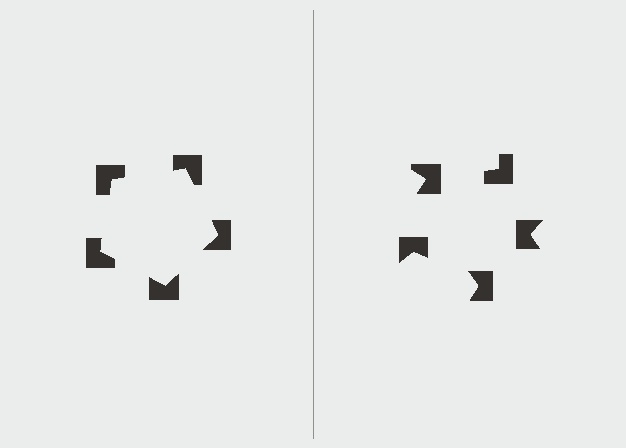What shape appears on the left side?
An illusory pentagon.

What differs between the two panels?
The notched squares are positioned identically on both sides; only the wedge orientations differ. On the left they align to a pentagon; on the right they are misaligned.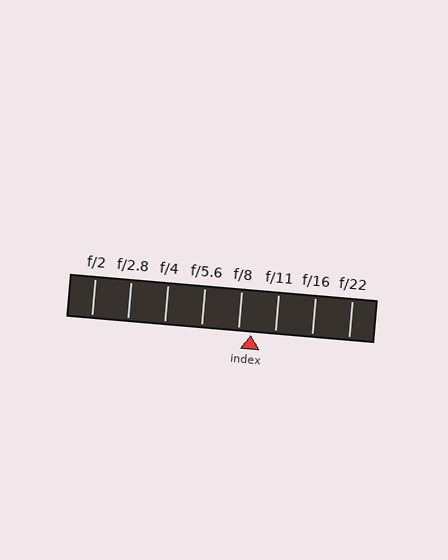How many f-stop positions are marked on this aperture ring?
There are 8 f-stop positions marked.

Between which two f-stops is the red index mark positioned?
The index mark is between f/8 and f/11.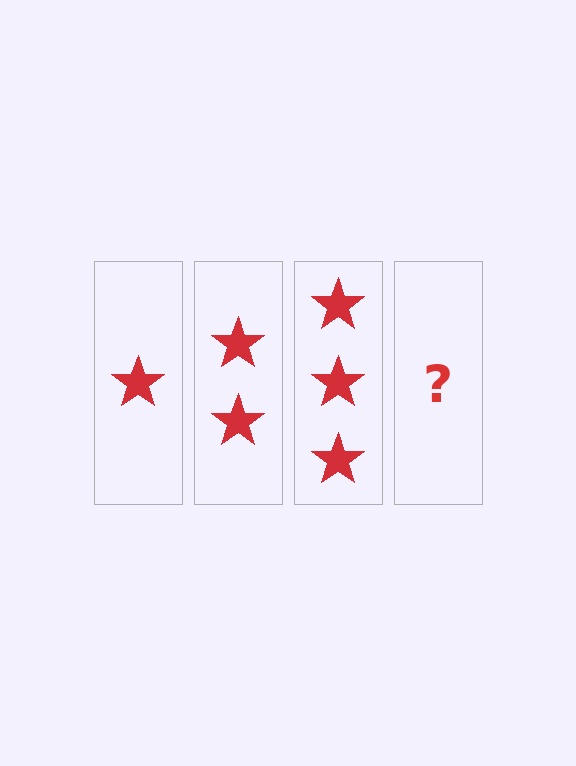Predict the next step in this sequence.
The next step is 4 stars.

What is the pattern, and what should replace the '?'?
The pattern is that each step adds one more star. The '?' should be 4 stars.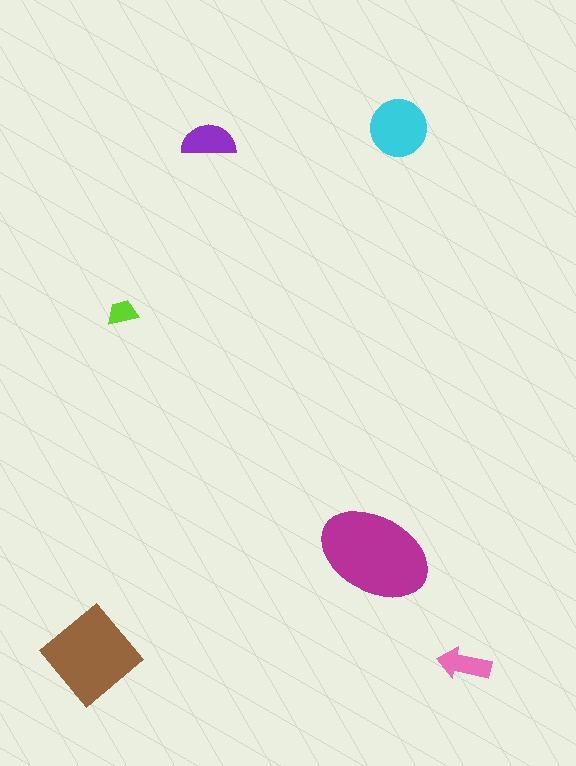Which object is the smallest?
The lime trapezoid.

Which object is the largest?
The magenta ellipse.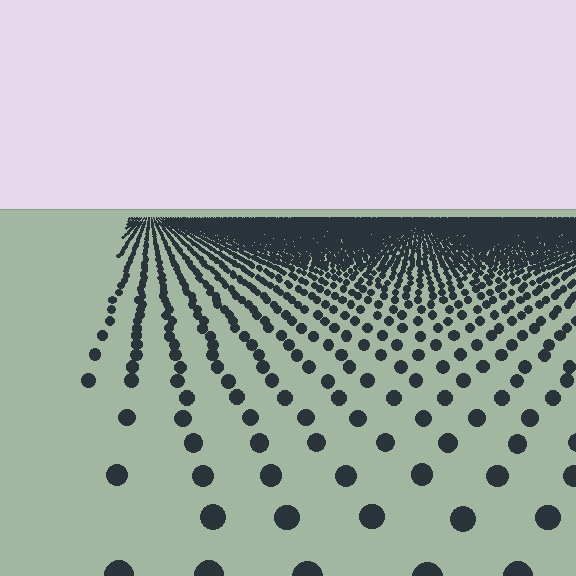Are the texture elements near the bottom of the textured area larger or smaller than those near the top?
Larger. Near the bottom, elements are closer to the viewer and appear at a bigger on-screen size.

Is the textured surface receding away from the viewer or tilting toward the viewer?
The surface is receding away from the viewer. Texture elements get smaller and denser toward the top.